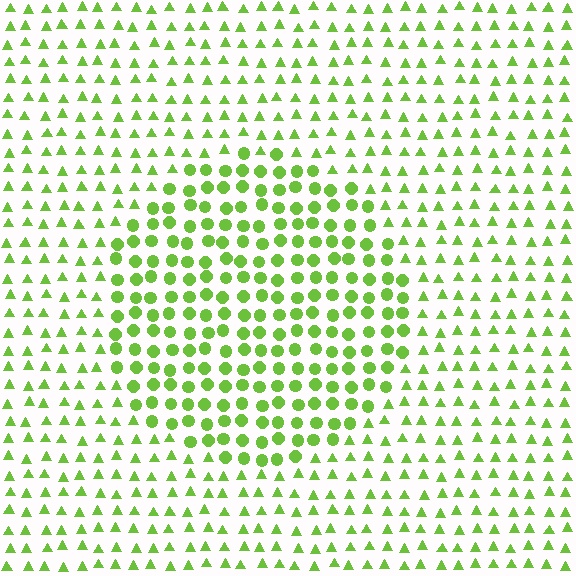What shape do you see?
I see a circle.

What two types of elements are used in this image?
The image uses circles inside the circle region and triangles outside it.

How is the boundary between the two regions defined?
The boundary is defined by a change in element shape: circles inside vs. triangles outside. All elements share the same color and spacing.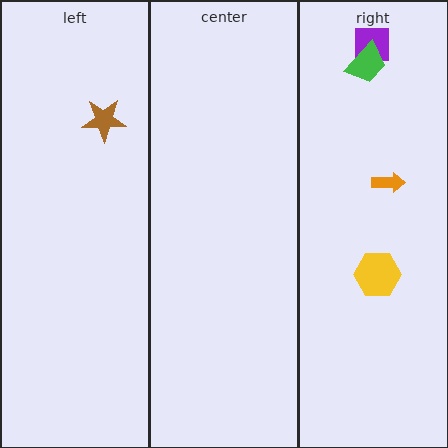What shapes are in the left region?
The brown star.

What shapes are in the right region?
The purple square, the yellow hexagon, the orange arrow, the green trapezoid.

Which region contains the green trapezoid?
The right region.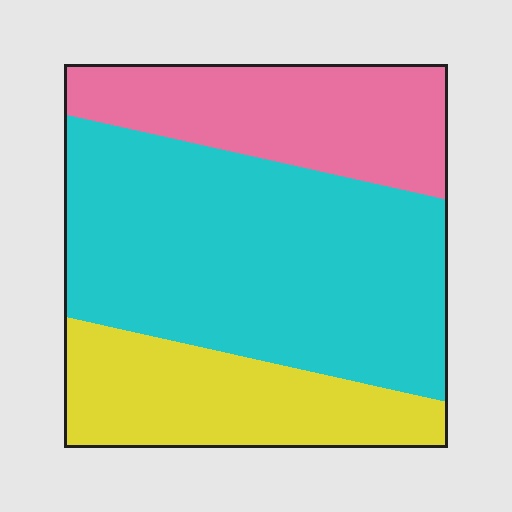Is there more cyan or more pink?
Cyan.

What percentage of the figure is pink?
Pink covers about 25% of the figure.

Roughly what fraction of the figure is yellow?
Yellow takes up between a sixth and a third of the figure.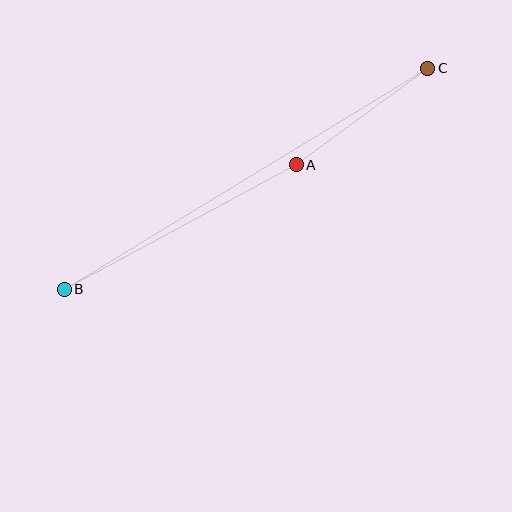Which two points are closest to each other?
Points A and C are closest to each other.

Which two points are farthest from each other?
Points B and C are farthest from each other.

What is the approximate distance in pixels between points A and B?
The distance between A and B is approximately 263 pixels.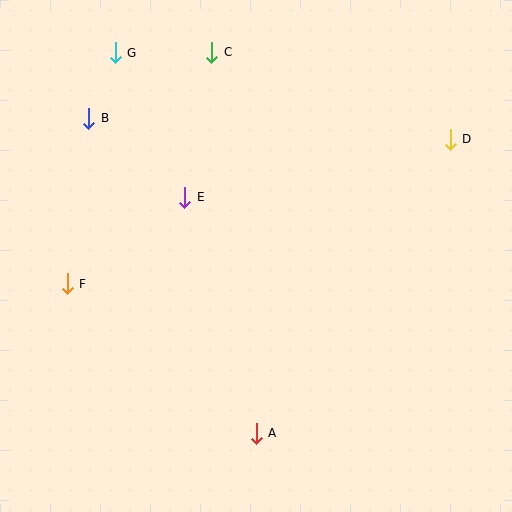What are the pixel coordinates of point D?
Point D is at (450, 139).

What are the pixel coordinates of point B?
Point B is at (89, 118).